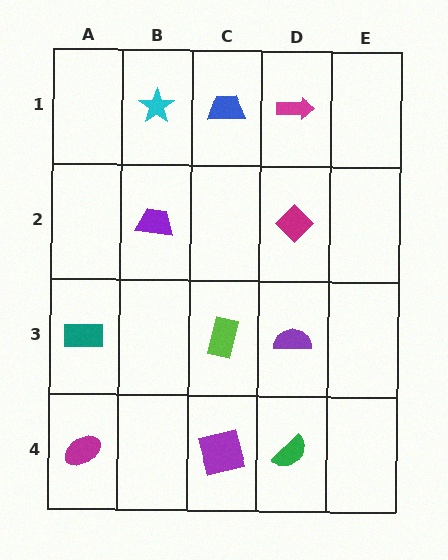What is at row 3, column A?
A teal rectangle.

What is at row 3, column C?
A lime rectangle.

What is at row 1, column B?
A cyan star.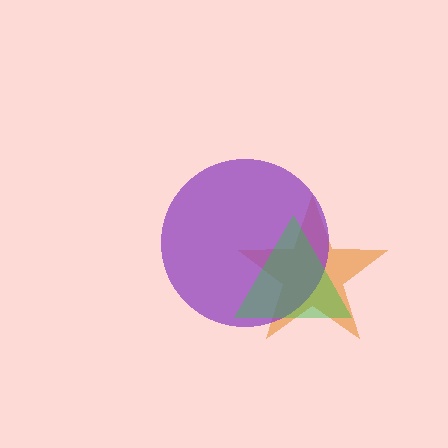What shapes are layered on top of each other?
The layered shapes are: an orange star, a purple circle, a green triangle.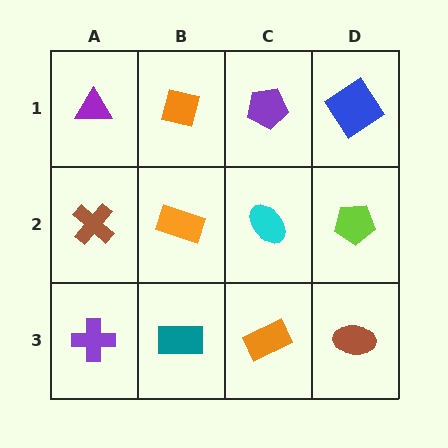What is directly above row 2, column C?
A purple pentagon.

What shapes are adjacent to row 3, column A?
A brown cross (row 2, column A), a teal rectangle (row 3, column B).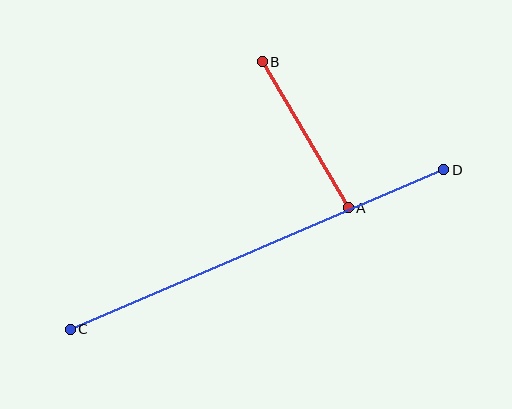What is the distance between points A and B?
The distance is approximately 170 pixels.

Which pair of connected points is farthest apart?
Points C and D are farthest apart.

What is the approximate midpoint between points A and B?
The midpoint is at approximately (305, 135) pixels.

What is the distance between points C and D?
The distance is approximately 406 pixels.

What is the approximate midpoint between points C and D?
The midpoint is at approximately (257, 249) pixels.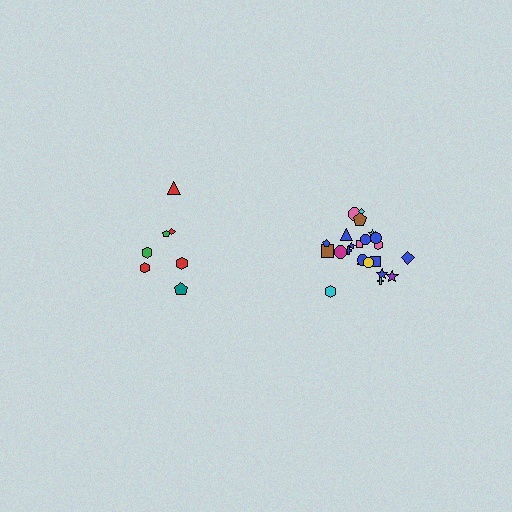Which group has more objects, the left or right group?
The right group.